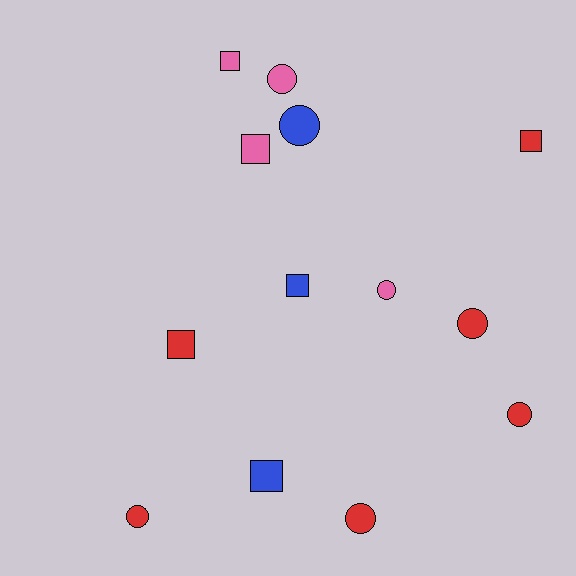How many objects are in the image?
There are 13 objects.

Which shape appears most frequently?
Circle, with 7 objects.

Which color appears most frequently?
Red, with 6 objects.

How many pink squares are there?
There are 2 pink squares.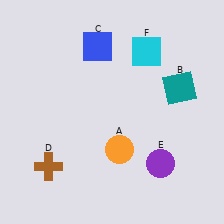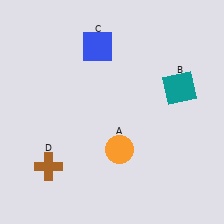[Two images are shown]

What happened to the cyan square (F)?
The cyan square (F) was removed in Image 2. It was in the top-right area of Image 1.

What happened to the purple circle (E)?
The purple circle (E) was removed in Image 2. It was in the bottom-right area of Image 1.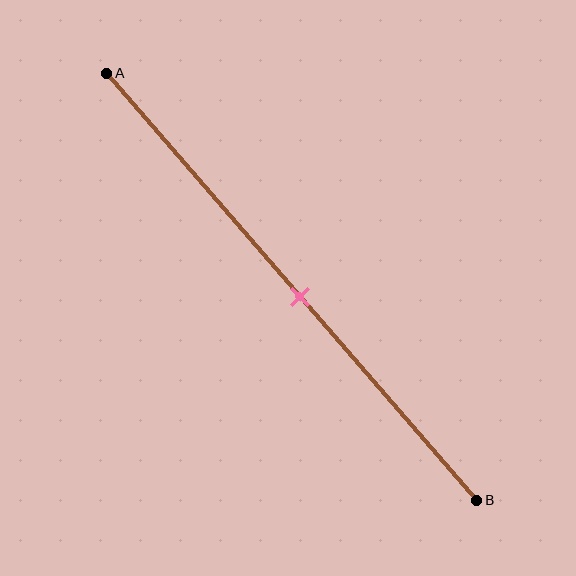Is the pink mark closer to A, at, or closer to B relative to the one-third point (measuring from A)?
The pink mark is closer to point B than the one-third point of segment AB.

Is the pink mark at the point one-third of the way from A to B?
No, the mark is at about 50% from A, not at the 33% one-third point.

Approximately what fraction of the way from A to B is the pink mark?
The pink mark is approximately 50% of the way from A to B.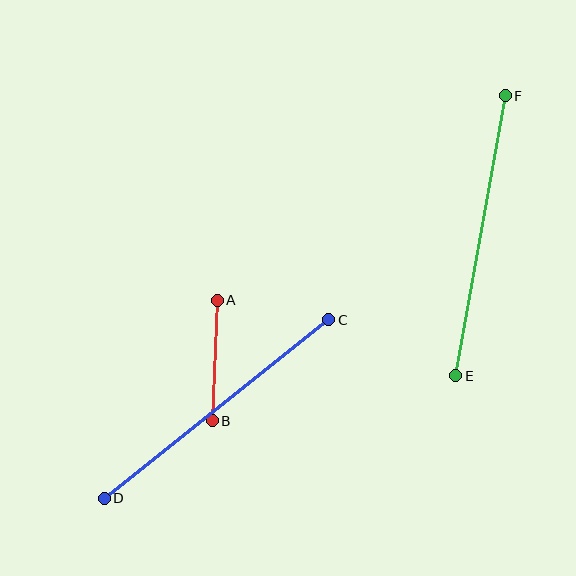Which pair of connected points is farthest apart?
Points C and D are farthest apart.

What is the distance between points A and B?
The distance is approximately 121 pixels.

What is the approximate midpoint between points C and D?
The midpoint is at approximately (217, 409) pixels.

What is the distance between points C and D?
The distance is approximately 287 pixels.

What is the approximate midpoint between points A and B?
The midpoint is at approximately (215, 361) pixels.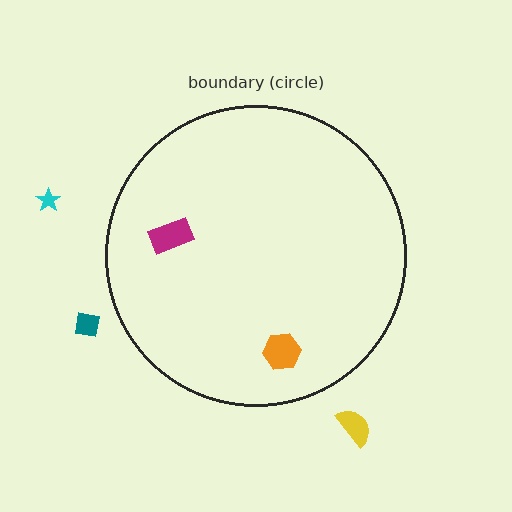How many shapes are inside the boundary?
2 inside, 3 outside.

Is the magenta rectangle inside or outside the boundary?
Inside.